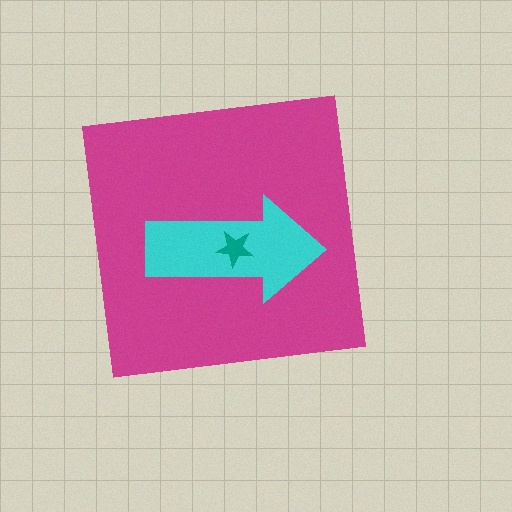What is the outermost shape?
The magenta square.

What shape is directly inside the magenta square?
The cyan arrow.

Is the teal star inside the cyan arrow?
Yes.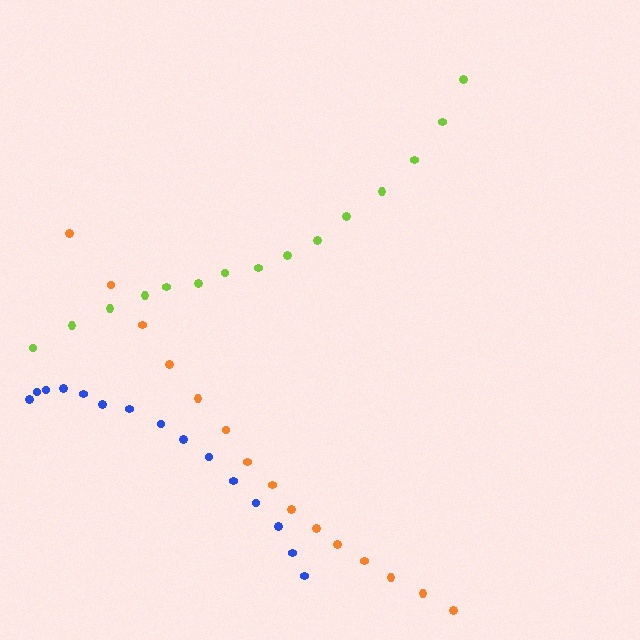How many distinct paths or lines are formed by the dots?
There are 3 distinct paths.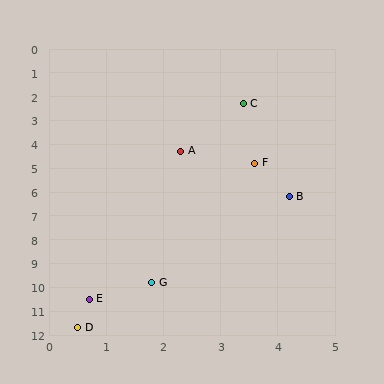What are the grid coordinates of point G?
Point G is at approximately (1.8, 9.8).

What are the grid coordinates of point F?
Point F is at approximately (3.6, 4.8).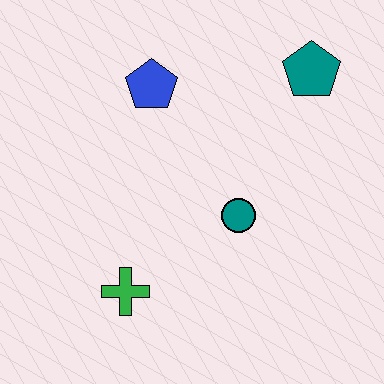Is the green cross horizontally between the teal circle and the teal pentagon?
No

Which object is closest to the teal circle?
The green cross is closest to the teal circle.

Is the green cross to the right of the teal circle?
No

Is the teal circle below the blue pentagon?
Yes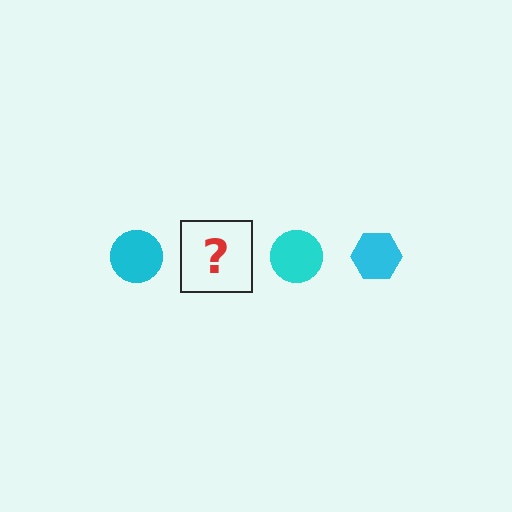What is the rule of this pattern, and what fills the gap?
The rule is that the pattern cycles through circle, hexagon shapes in cyan. The gap should be filled with a cyan hexagon.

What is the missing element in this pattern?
The missing element is a cyan hexagon.